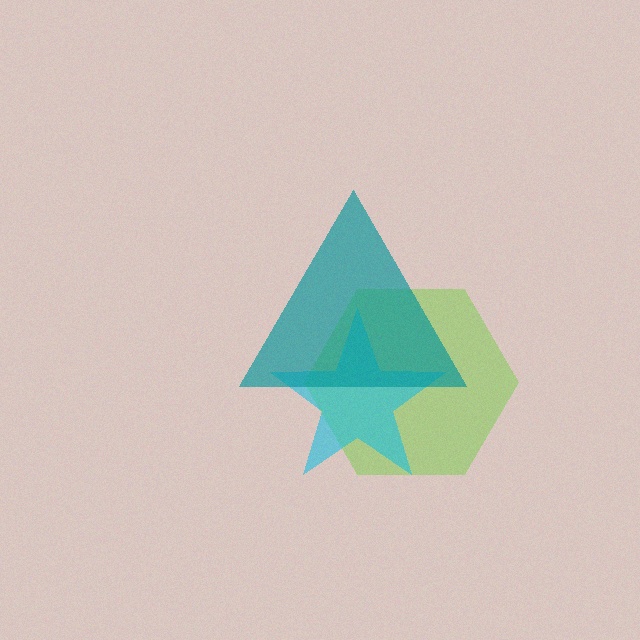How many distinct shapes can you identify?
There are 3 distinct shapes: a lime hexagon, a cyan star, a teal triangle.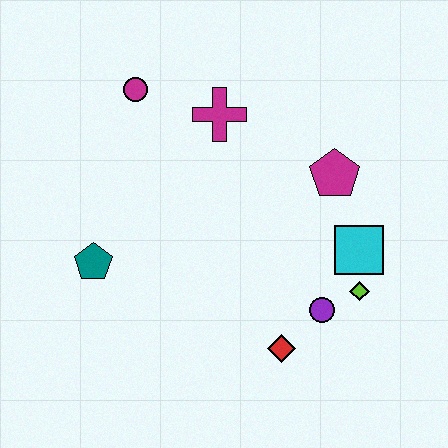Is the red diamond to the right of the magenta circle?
Yes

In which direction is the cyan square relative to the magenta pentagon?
The cyan square is below the magenta pentagon.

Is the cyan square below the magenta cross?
Yes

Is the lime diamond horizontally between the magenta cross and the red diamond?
No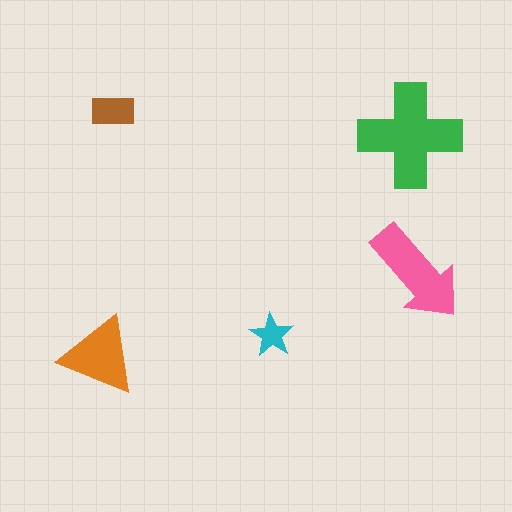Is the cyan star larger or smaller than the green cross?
Smaller.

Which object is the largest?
The green cross.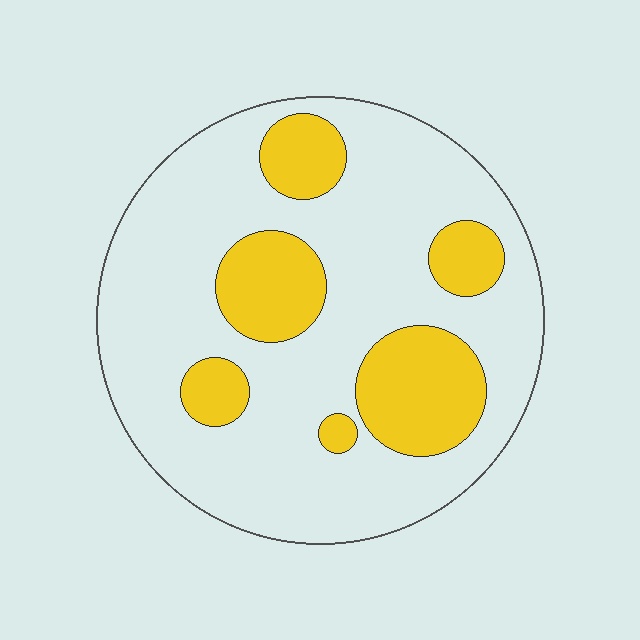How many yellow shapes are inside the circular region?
6.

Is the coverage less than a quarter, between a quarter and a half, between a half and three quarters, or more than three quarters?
Less than a quarter.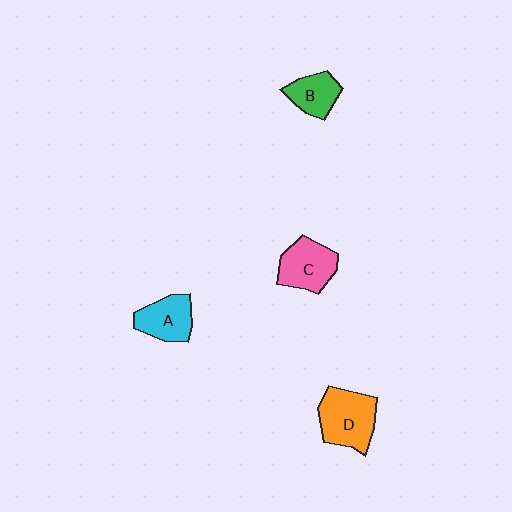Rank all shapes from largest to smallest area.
From largest to smallest: D (orange), C (pink), A (cyan), B (green).